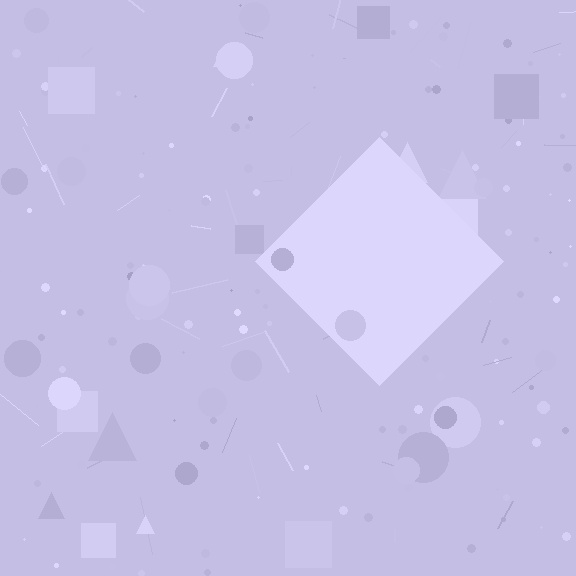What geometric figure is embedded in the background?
A diamond is embedded in the background.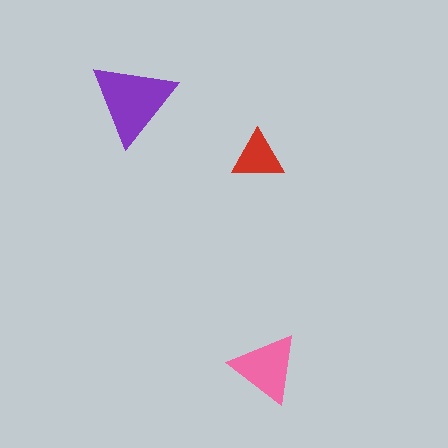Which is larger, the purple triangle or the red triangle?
The purple one.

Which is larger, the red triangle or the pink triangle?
The pink one.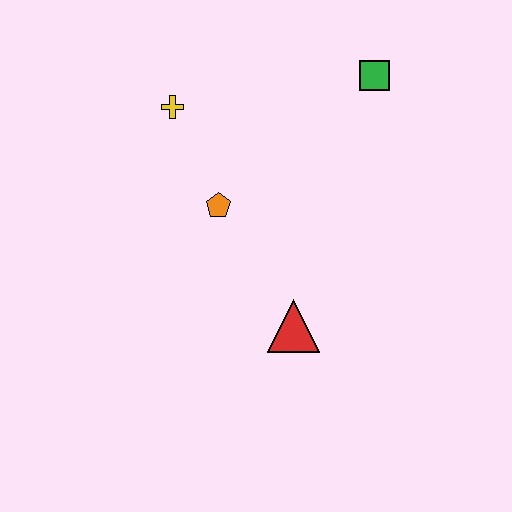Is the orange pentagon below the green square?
Yes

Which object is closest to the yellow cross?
The orange pentagon is closest to the yellow cross.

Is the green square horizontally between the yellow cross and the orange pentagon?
No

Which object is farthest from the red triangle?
The green square is farthest from the red triangle.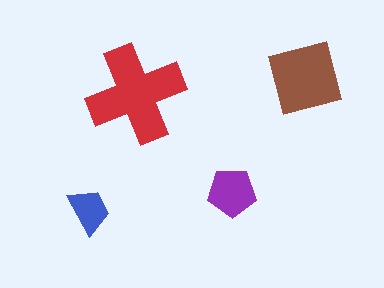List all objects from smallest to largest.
The blue trapezoid, the purple pentagon, the brown square, the red cross.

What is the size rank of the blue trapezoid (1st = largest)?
4th.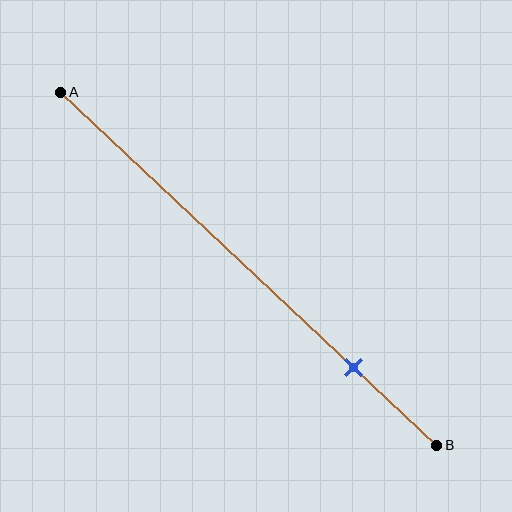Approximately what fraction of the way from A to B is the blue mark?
The blue mark is approximately 80% of the way from A to B.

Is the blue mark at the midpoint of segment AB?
No, the mark is at about 80% from A, not at the 50% midpoint.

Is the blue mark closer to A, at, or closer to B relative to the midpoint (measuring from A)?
The blue mark is closer to point B than the midpoint of segment AB.